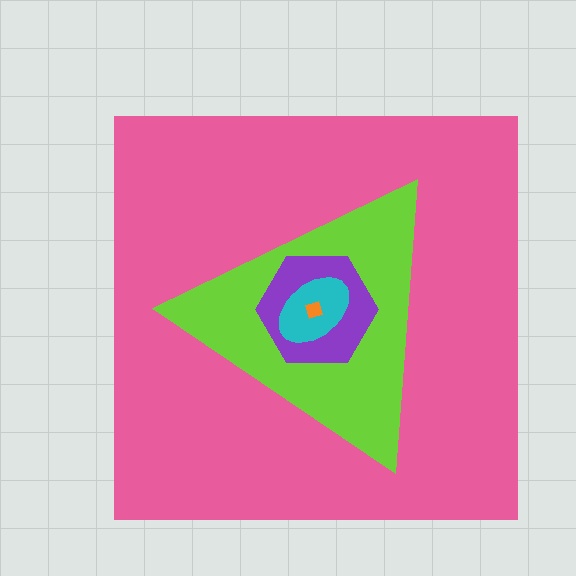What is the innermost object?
The orange diamond.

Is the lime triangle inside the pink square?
Yes.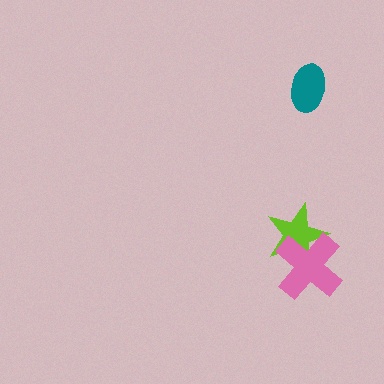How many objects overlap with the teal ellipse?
0 objects overlap with the teal ellipse.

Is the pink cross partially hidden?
No, no other shape covers it.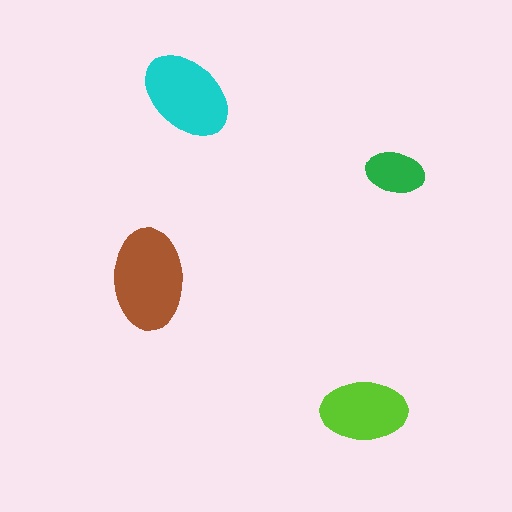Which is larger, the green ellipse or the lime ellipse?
The lime one.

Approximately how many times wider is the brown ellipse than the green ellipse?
About 1.5 times wider.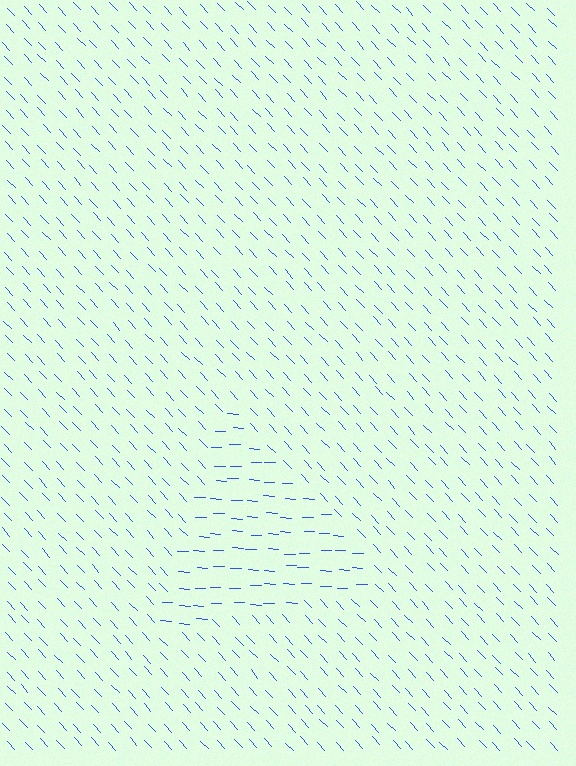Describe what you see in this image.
The image is filled with small blue line segments. A triangle region in the image has lines oriented differently from the surrounding lines, creating a visible texture boundary.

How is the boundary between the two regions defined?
The boundary is defined purely by a change in line orientation (approximately 45 degrees difference). All lines are the same color and thickness.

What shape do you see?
I see a triangle.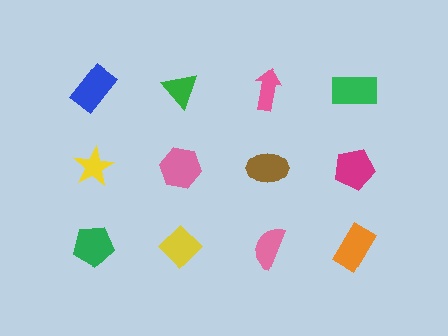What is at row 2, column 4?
A magenta pentagon.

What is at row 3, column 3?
A pink semicircle.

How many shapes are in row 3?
4 shapes.